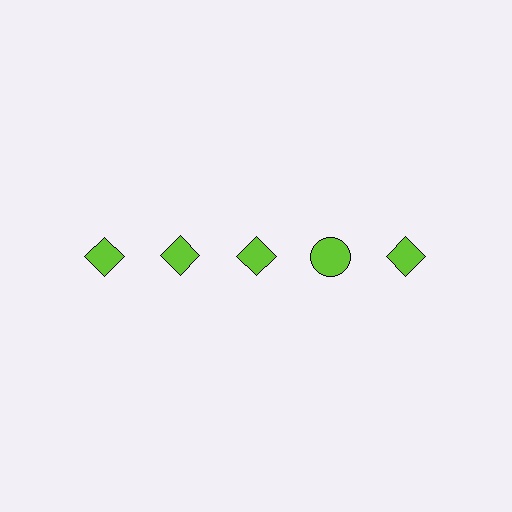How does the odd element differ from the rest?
It has a different shape: circle instead of diamond.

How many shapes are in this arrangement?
There are 5 shapes arranged in a grid pattern.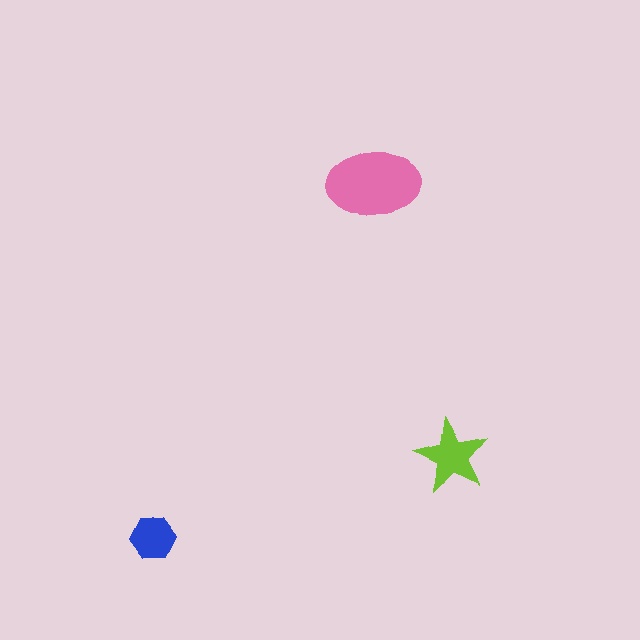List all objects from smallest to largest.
The blue hexagon, the lime star, the pink ellipse.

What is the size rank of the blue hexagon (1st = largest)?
3rd.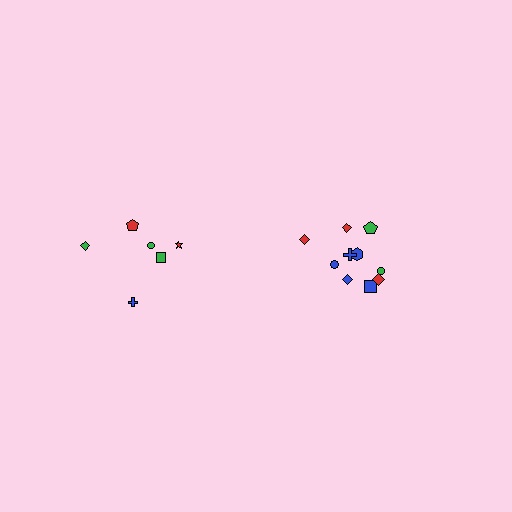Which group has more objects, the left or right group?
The right group.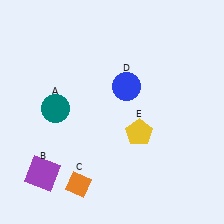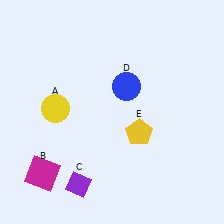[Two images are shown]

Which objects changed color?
A changed from teal to yellow. B changed from purple to magenta. C changed from orange to purple.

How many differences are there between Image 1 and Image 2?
There are 3 differences between the two images.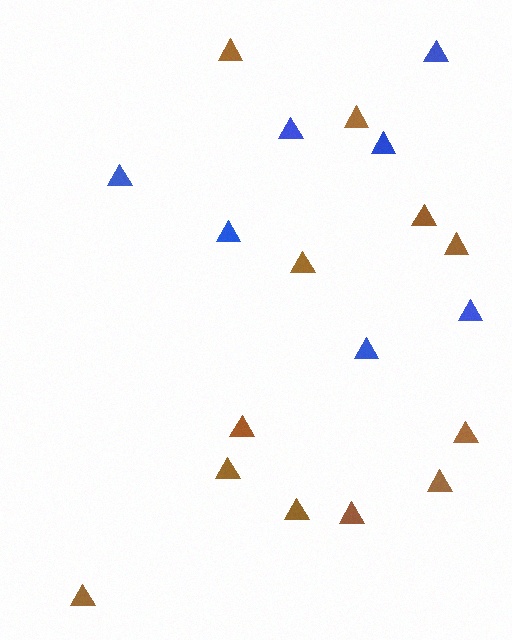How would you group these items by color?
There are 2 groups: one group of blue triangles (7) and one group of brown triangles (12).